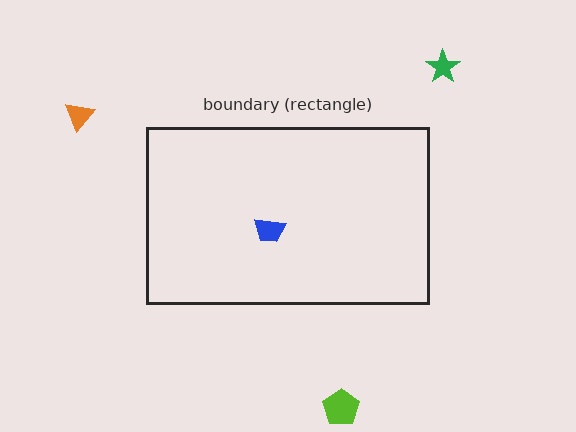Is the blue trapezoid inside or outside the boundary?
Inside.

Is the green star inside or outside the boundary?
Outside.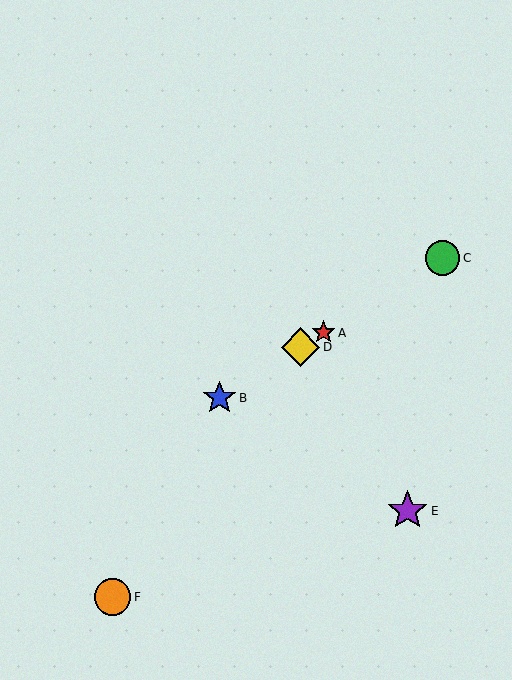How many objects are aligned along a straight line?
4 objects (A, B, C, D) are aligned along a straight line.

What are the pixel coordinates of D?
Object D is at (300, 347).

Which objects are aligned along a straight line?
Objects A, B, C, D are aligned along a straight line.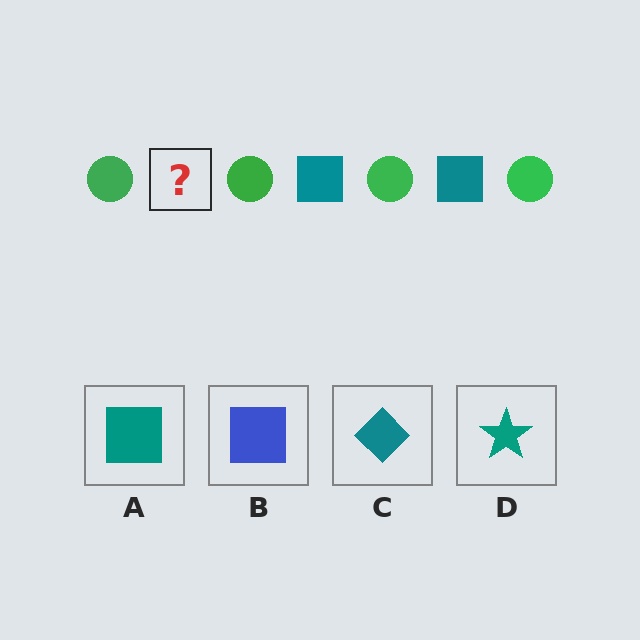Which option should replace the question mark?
Option A.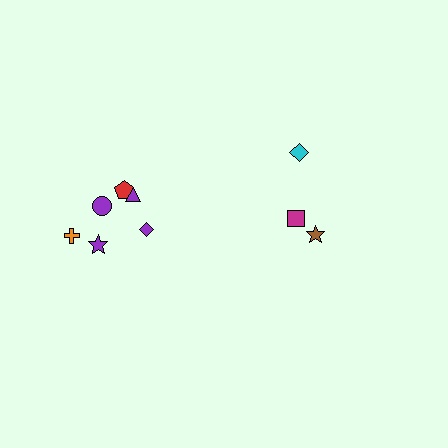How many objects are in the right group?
There are 3 objects.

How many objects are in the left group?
There are 6 objects.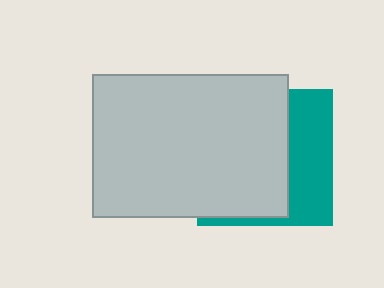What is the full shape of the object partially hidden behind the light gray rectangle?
The partially hidden object is a teal square.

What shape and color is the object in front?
The object in front is a light gray rectangle.